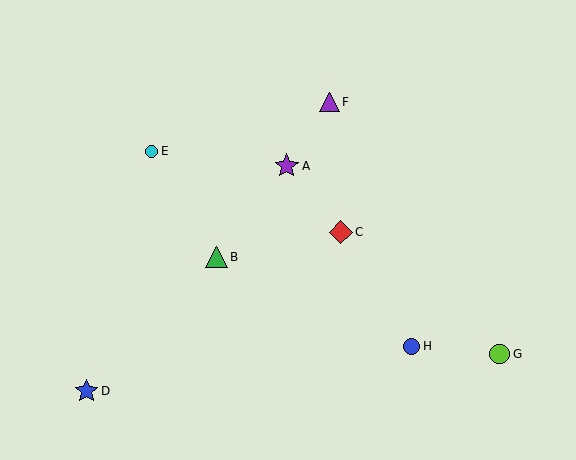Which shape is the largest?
The purple star (labeled A) is the largest.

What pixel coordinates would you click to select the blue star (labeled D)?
Click at (87, 391) to select the blue star D.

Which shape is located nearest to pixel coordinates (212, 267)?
The green triangle (labeled B) at (216, 257) is nearest to that location.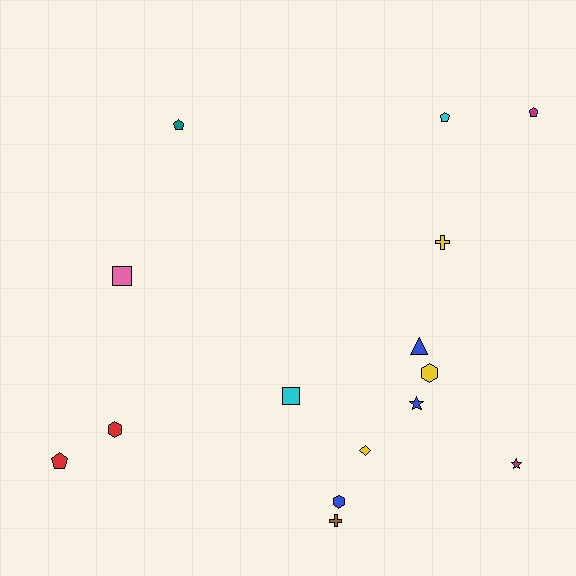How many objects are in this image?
There are 15 objects.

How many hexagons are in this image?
There are 3 hexagons.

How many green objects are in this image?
There are no green objects.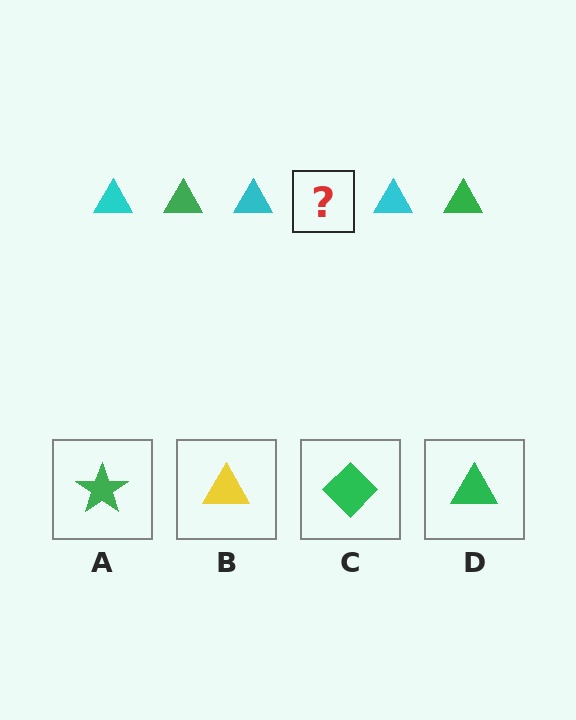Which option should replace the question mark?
Option D.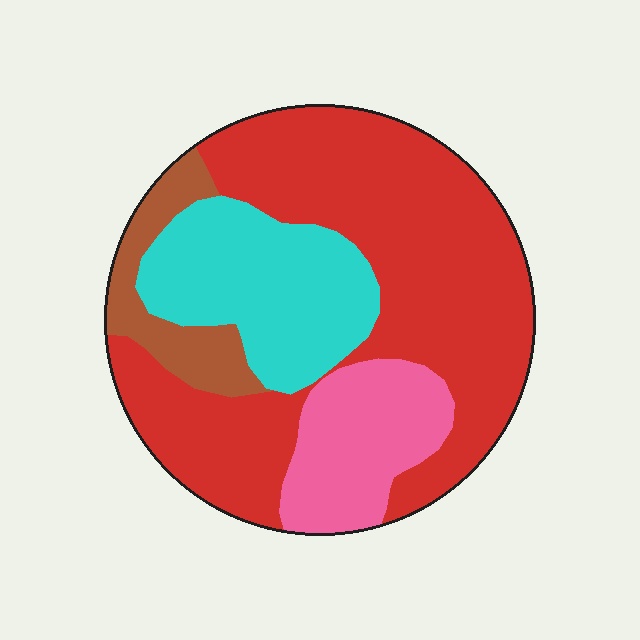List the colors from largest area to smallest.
From largest to smallest: red, cyan, pink, brown.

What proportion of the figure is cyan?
Cyan takes up about one fifth (1/5) of the figure.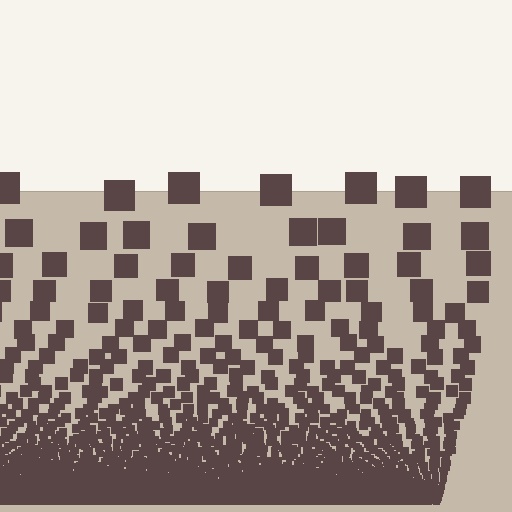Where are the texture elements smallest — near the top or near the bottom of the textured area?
Near the bottom.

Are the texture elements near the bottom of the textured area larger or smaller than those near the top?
Smaller. The gradient is inverted — elements near the bottom are smaller and denser.